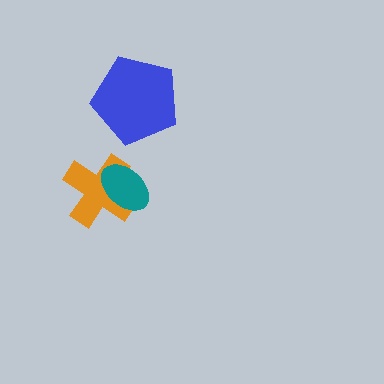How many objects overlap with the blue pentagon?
0 objects overlap with the blue pentagon.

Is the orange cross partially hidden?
Yes, it is partially covered by another shape.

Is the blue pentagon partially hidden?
No, no other shape covers it.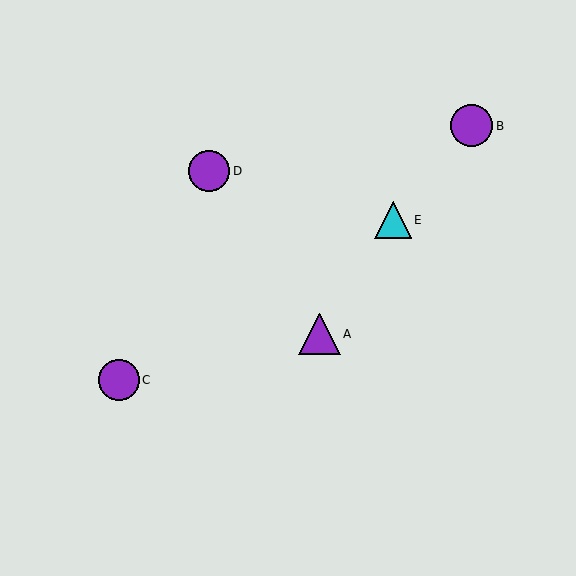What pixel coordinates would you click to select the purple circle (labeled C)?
Click at (119, 380) to select the purple circle C.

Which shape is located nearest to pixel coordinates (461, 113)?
The purple circle (labeled B) at (472, 126) is nearest to that location.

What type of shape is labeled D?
Shape D is a purple circle.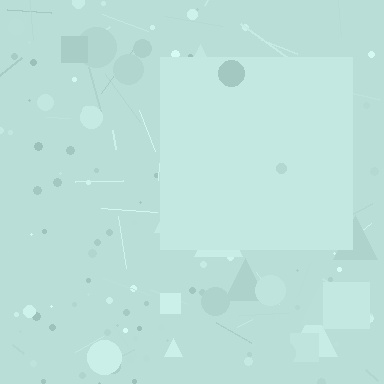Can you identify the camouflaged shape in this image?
The camouflaged shape is a square.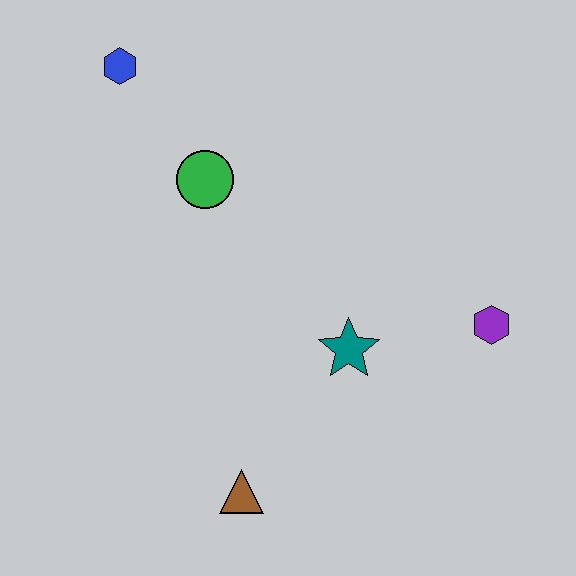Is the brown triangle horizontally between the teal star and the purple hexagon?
No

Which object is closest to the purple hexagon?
The teal star is closest to the purple hexagon.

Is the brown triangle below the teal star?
Yes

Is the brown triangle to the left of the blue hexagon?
No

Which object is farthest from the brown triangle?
The blue hexagon is farthest from the brown triangle.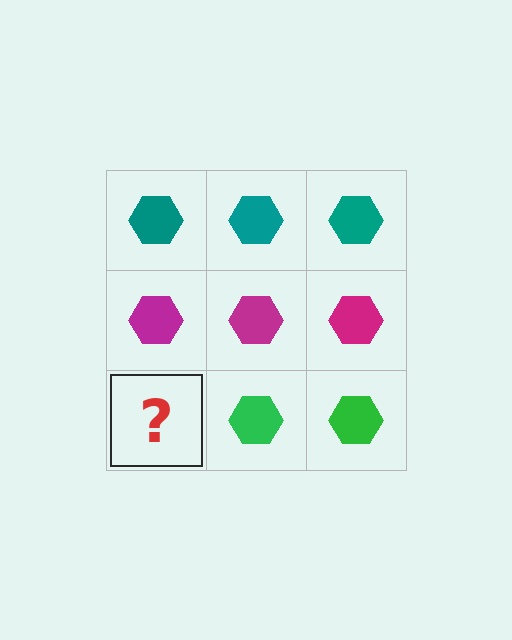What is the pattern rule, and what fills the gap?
The rule is that each row has a consistent color. The gap should be filled with a green hexagon.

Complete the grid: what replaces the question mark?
The question mark should be replaced with a green hexagon.